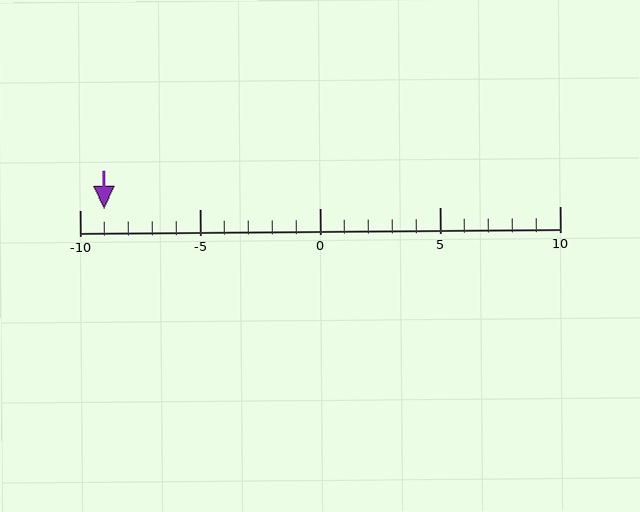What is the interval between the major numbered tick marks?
The major tick marks are spaced 5 units apart.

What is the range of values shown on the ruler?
The ruler shows values from -10 to 10.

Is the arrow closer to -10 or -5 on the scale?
The arrow is closer to -10.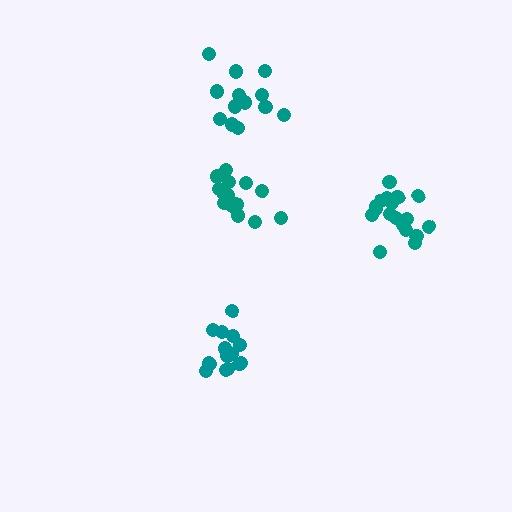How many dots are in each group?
Group 1: 19 dots, Group 2: 14 dots, Group 3: 13 dots, Group 4: 15 dots (61 total).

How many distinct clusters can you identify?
There are 4 distinct clusters.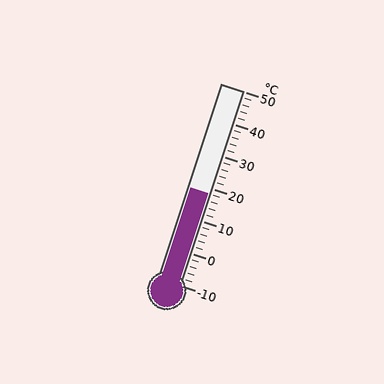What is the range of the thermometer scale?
The thermometer scale ranges from -10°C to 50°C.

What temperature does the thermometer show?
The thermometer shows approximately 18°C.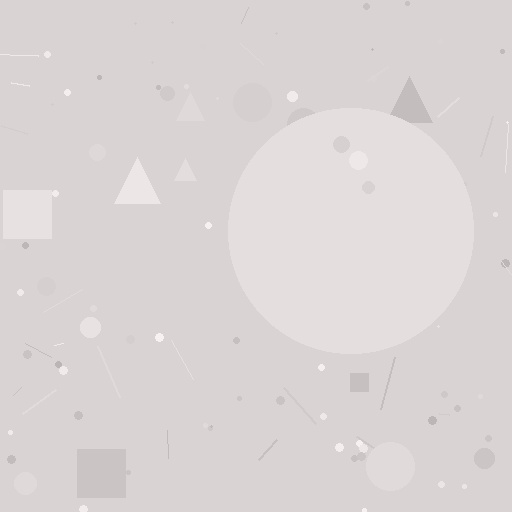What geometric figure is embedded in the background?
A circle is embedded in the background.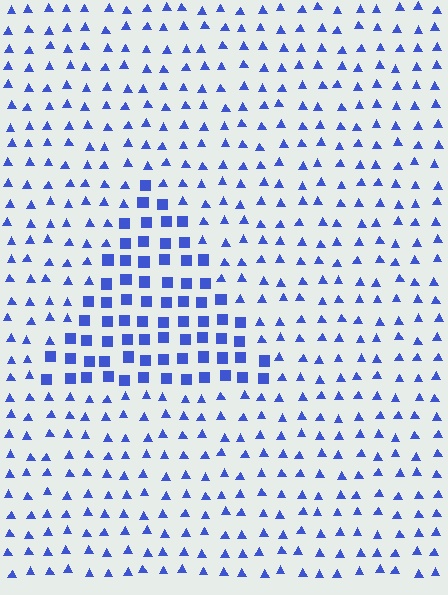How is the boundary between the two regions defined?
The boundary is defined by a change in element shape: squares inside vs. triangles outside. All elements share the same color and spacing.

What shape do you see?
I see a triangle.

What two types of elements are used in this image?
The image uses squares inside the triangle region and triangles outside it.